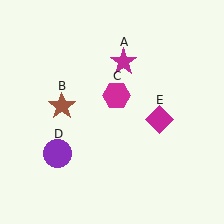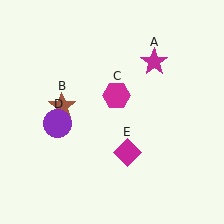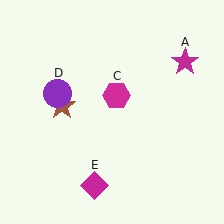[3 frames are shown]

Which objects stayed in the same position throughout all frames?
Brown star (object B) and magenta hexagon (object C) remained stationary.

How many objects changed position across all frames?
3 objects changed position: magenta star (object A), purple circle (object D), magenta diamond (object E).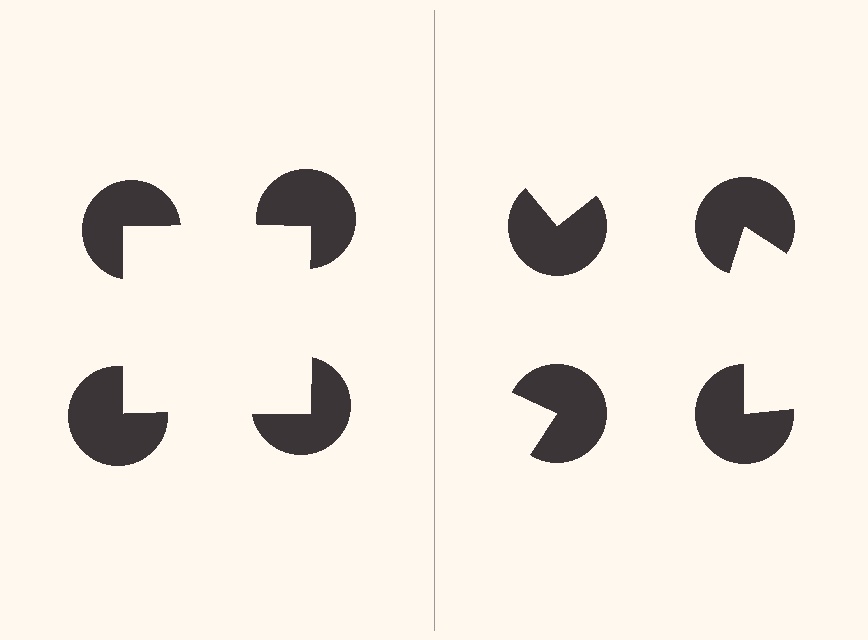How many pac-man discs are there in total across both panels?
8 — 4 on each side.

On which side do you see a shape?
An illusory square appears on the left side. On the right side the wedge cuts are rotated, so no coherent shape forms.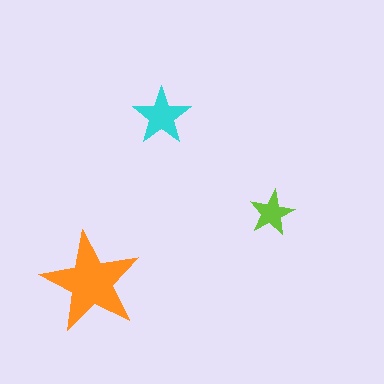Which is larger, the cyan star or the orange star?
The orange one.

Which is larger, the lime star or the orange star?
The orange one.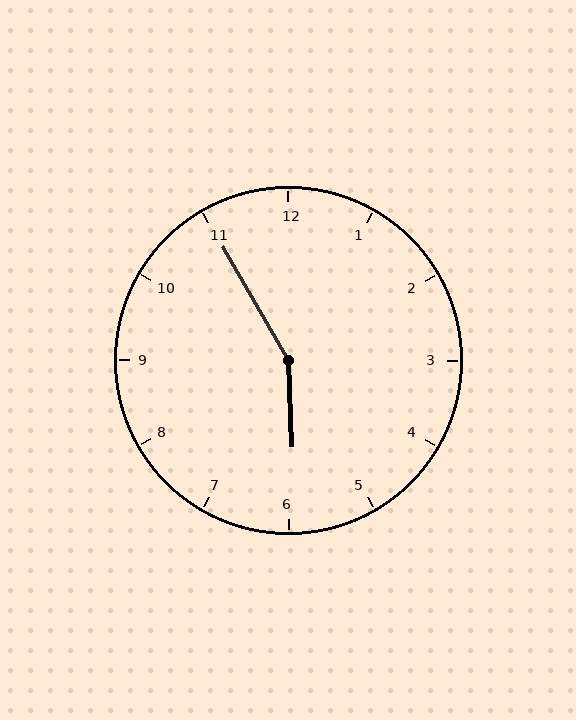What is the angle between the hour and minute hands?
Approximately 152 degrees.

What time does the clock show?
5:55.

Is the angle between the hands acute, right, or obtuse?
It is obtuse.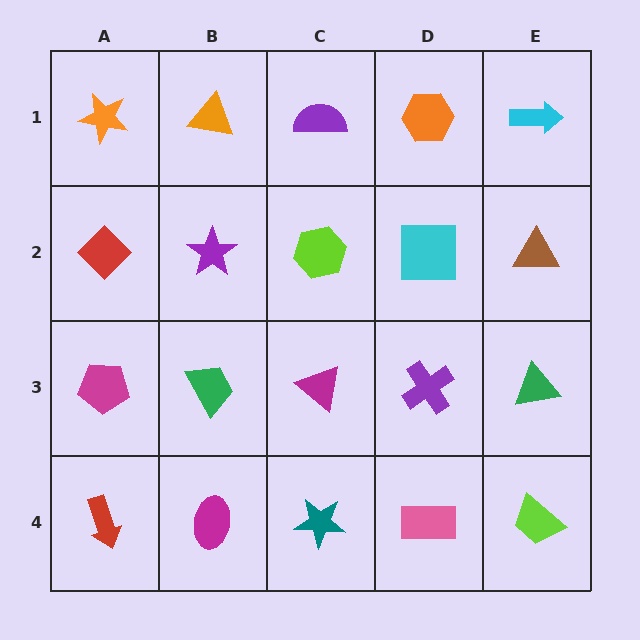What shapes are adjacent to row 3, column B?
A purple star (row 2, column B), a magenta ellipse (row 4, column B), a magenta pentagon (row 3, column A), a magenta triangle (row 3, column C).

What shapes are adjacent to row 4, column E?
A green triangle (row 3, column E), a pink rectangle (row 4, column D).